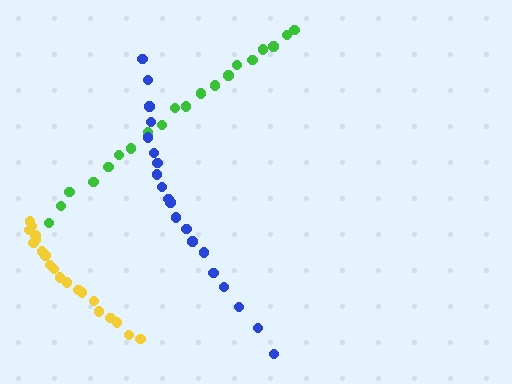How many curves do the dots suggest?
There are 3 distinct paths.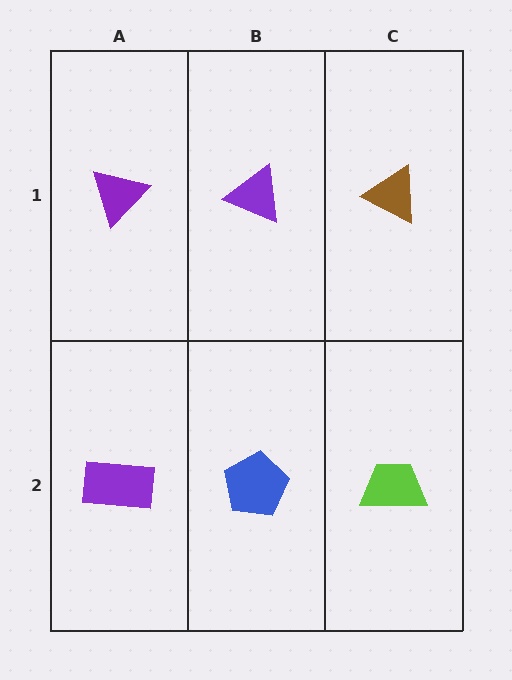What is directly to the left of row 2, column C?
A blue pentagon.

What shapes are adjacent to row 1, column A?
A purple rectangle (row 2, column A), a purple triangle (row 1, column B).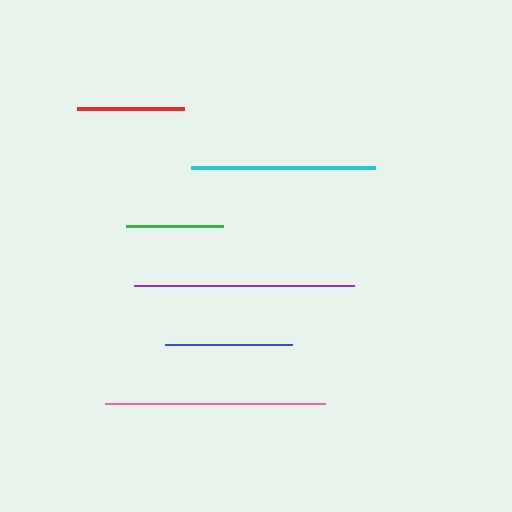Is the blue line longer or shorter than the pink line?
The pink line is longer than the blue line.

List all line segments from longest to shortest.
From longest to shortest: purple, pink, cyan, blue, red, green.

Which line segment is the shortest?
The green line is the shortest at approximately 97 pixels.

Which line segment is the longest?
The purple line is the longest at approximately 220 pixels.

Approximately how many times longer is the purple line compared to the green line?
The purple line is approximately 2.3 times the length of the green line.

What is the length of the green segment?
The green segment is approximately 97 pixels long.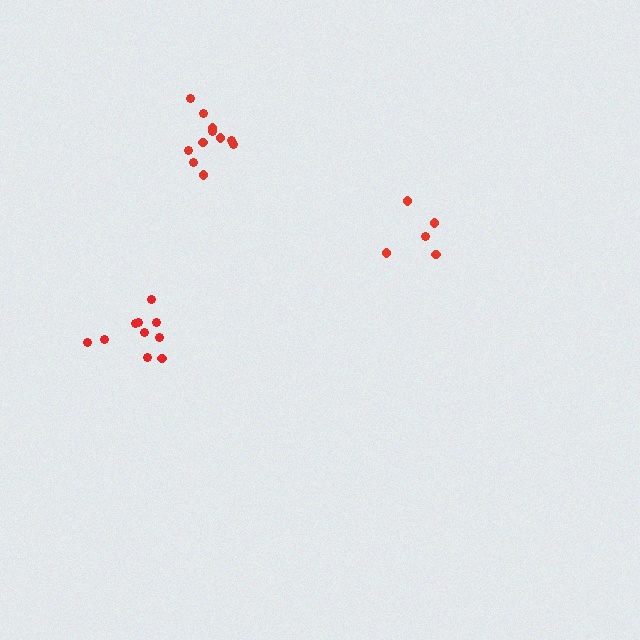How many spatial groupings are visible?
There are 3 spatial groupings.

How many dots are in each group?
Group 1: 5 dots, Group 2: 11 dots, Group 3: 10 dots (26 total).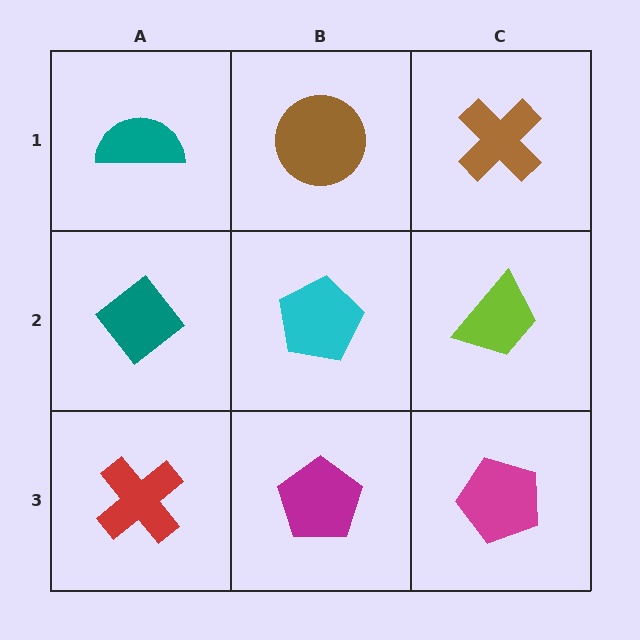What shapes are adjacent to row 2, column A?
A teal semicircle (row 1, column A), a red cross (row 3, column A), a cyan pentagon (row 2, column B).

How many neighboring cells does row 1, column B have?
3.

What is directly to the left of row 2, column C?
A cyan pentagon.